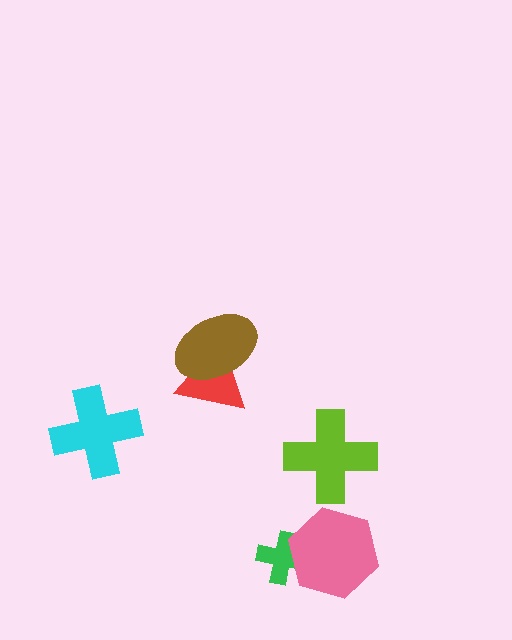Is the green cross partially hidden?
Yes, it is partially covered by another shape.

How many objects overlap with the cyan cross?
0 objects overlap with the cyan cross.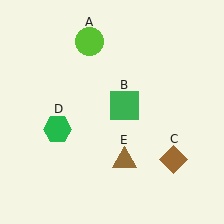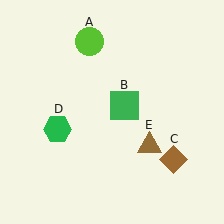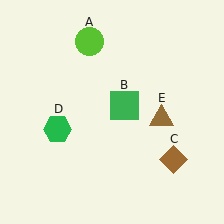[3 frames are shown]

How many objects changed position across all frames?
1 object changed position: brown triangle (object E).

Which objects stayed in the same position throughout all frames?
Lime circle (object A) and green square (object B) and brown diamond (object C) and green hexagon (object D) remained stationary.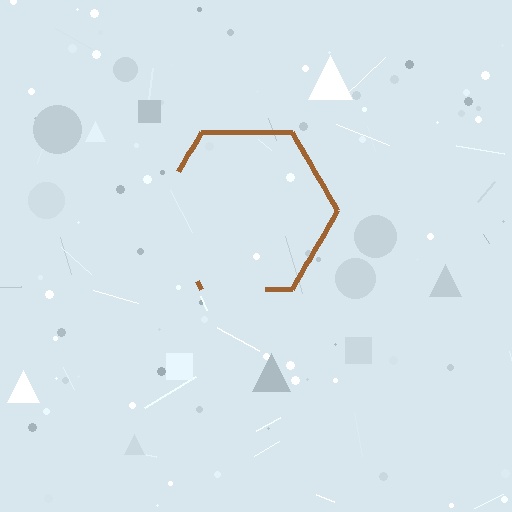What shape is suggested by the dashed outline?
The dashed outline suggests a hexagon.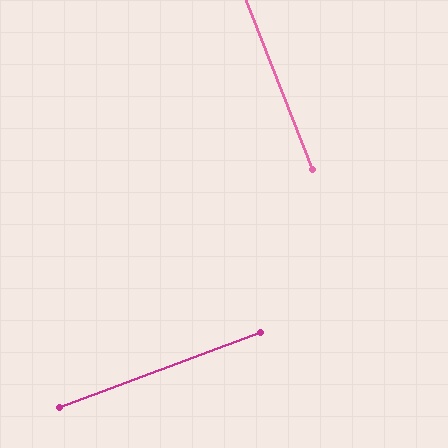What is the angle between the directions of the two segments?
Approximately 89 degrees.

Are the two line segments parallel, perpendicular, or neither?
Perpendicular — they meet at approximately 89°.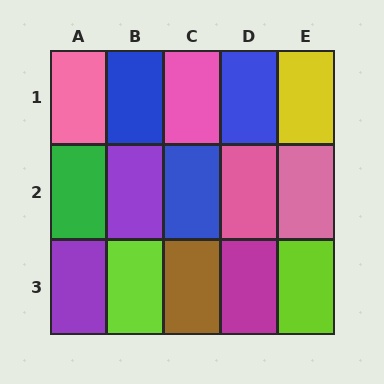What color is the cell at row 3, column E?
Lime.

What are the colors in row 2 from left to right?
Green, purple, blue, pink, pink.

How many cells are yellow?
1 cell is yellow.